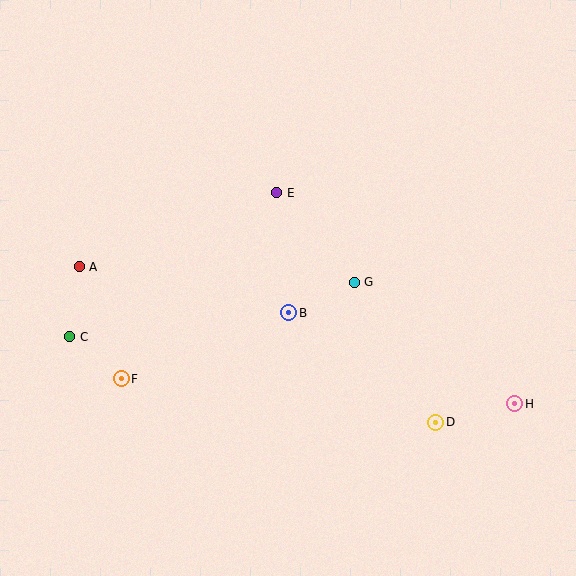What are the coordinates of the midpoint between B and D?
The midpoint between B and D is at (362, 367).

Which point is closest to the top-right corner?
Point E is closest to the top-right corner.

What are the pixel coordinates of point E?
Point E is at (277, 193).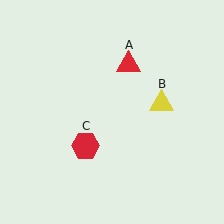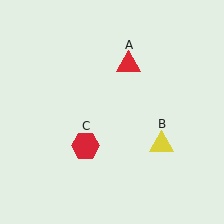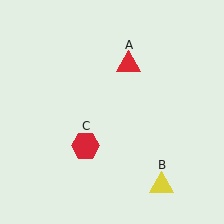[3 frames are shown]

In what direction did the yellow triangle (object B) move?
The yellow triangle (object B) moved down.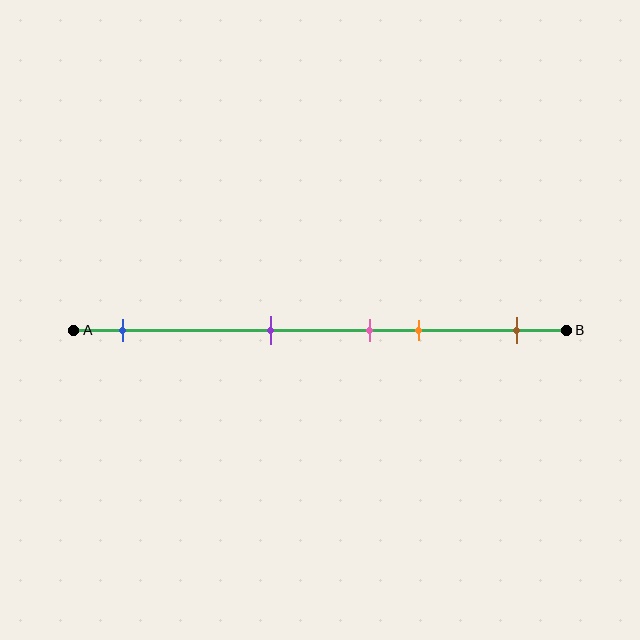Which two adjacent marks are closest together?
The pink and orange marks are the closest adjacent pair.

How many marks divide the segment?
There are 5 marks dividing the segment.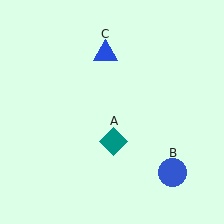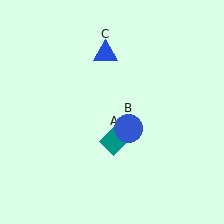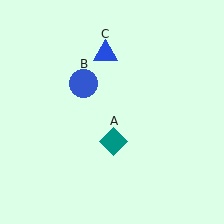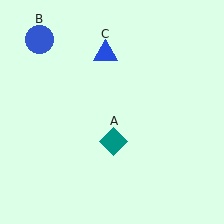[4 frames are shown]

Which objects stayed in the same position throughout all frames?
Teal diamond (object A) and blue triangle (object C) remained stationary.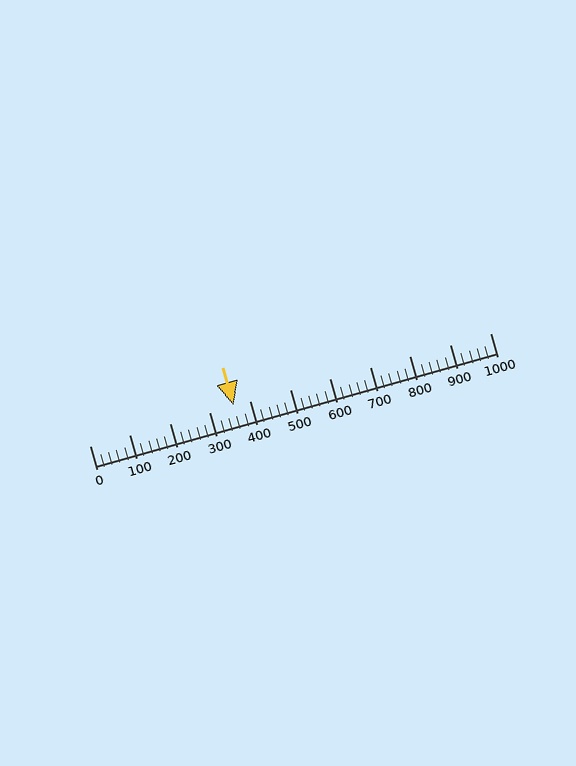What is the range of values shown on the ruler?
The ruler shows values from 0 to 1000.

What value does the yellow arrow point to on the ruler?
The yellow arrow points to approximately 360.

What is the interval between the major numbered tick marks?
The major tick marks are spaced 100 units apart.